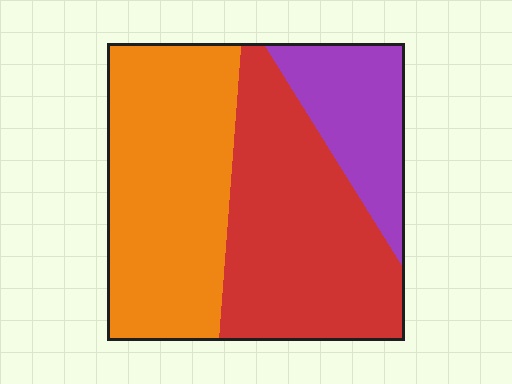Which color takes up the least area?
Purple, at roughly 20%.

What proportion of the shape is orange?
Orange covers 41% of the shape.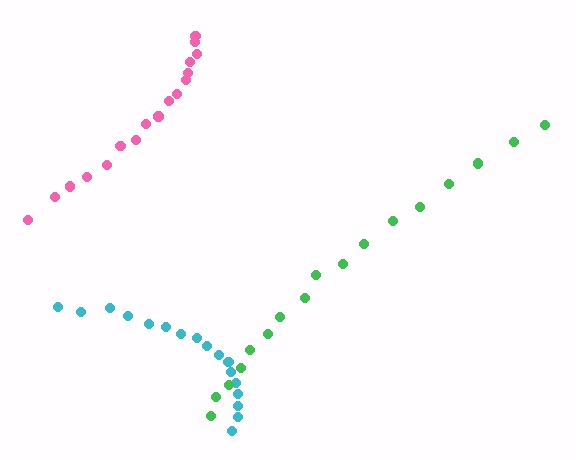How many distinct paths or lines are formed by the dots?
There are 3 distinct paths.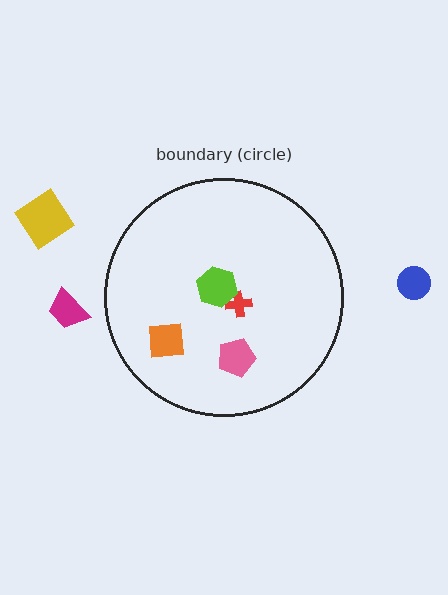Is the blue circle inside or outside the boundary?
Outside.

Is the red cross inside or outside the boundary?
Inside.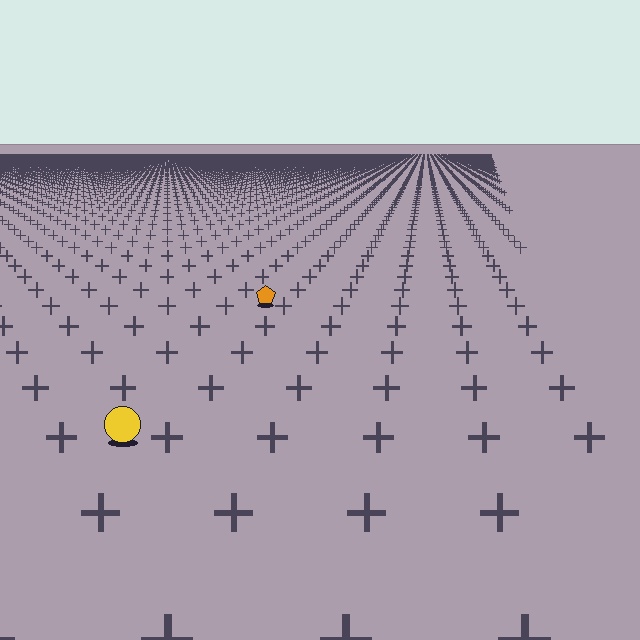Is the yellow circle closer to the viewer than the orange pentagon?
Yes. The yellow circle is closer — you can tell from the texture gradient: the ground texture is coarser near it.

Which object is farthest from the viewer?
The orange pentagon is farthest from the viewer. It appears smaller and the ground texture around it is denser.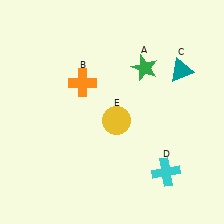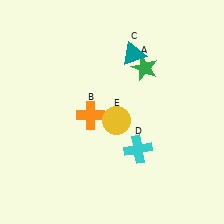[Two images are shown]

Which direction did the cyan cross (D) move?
The cyan cross (D) moved left.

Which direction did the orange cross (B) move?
The orange cross (B) moved down.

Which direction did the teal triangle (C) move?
The teal triangle (C) moved left.